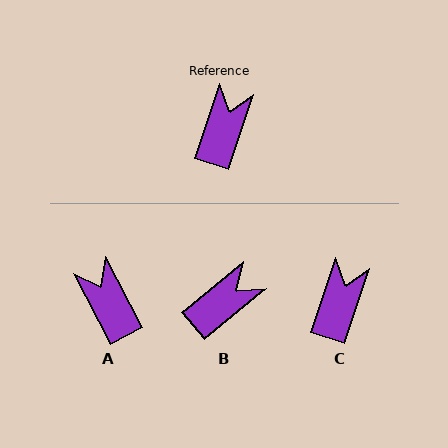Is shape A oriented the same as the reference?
No, it is off by about 46 degrees.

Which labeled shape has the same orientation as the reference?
C.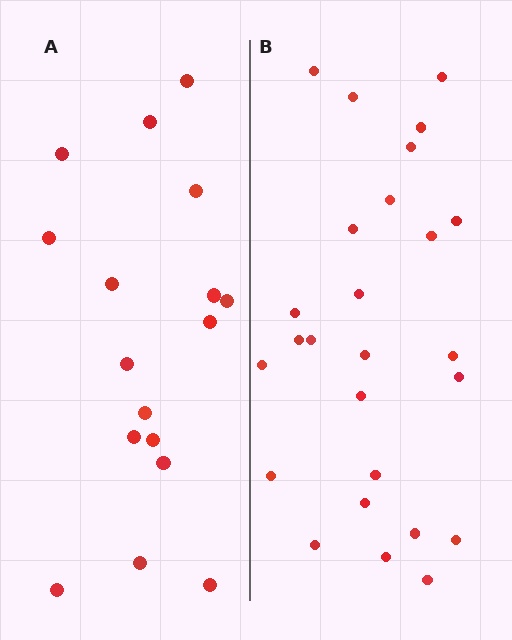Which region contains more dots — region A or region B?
Region B (the right region) has more dots.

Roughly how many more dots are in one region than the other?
Region B has roughly 8 or so more dots than region A.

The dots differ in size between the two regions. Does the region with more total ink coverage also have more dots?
No. Region A has more total ink coverage because its dots are larger, but region B actually contains more individual dots. Total area can be misleading — the number of items is what matters here.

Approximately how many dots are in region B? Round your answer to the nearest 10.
About 30 dots. (The exact count is 26, which rounds to 30.)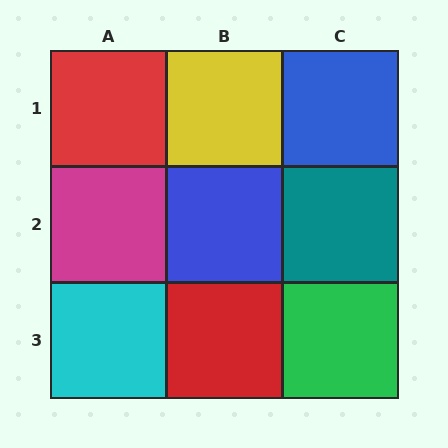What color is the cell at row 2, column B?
Blue.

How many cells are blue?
2 cells are blue.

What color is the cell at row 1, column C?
Blue.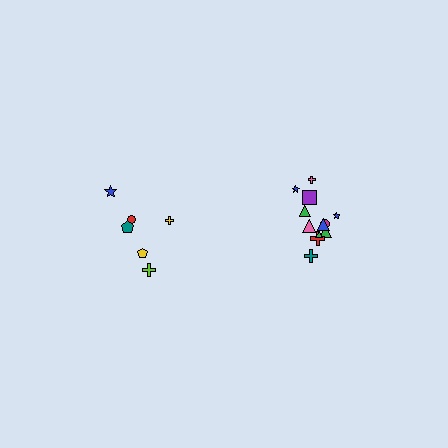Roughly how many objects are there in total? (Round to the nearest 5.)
Roughly 20 objects in total.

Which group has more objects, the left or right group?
The right group.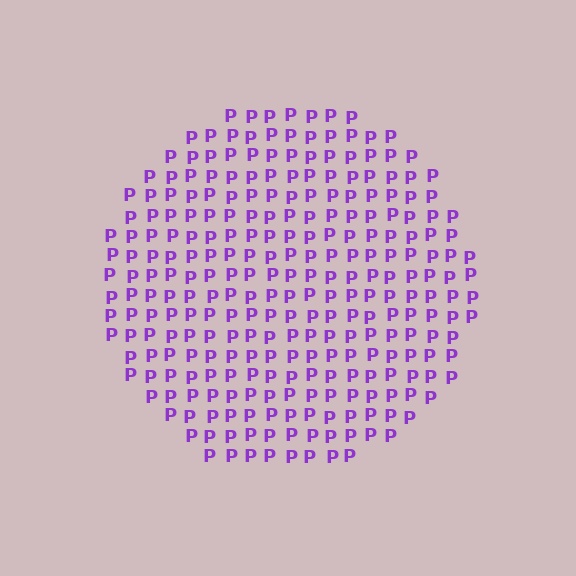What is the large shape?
The large shape is a circle.